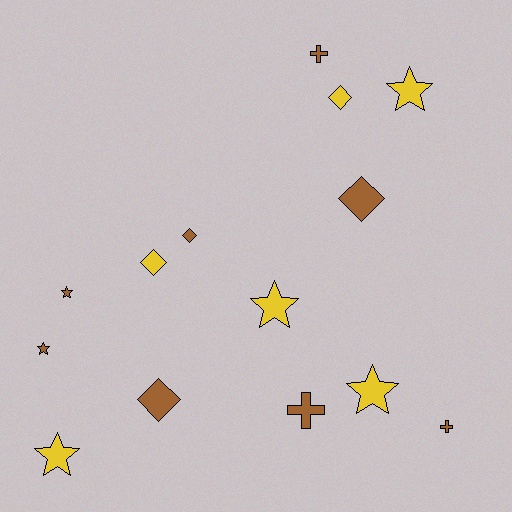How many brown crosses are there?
There are 3 brown crosses.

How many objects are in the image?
There are 14 objects.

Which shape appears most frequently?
Star, with 6 objects.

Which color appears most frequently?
Brown, with 8 objects.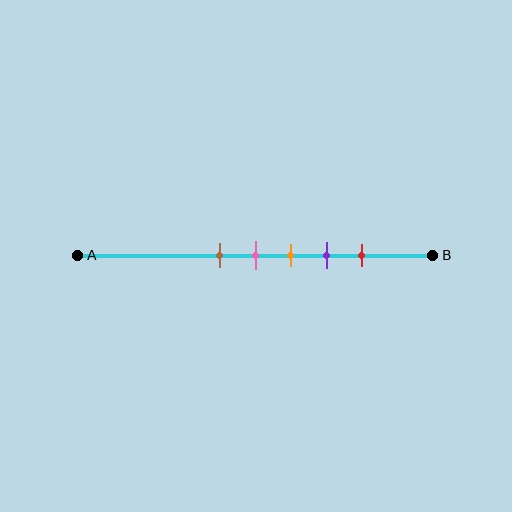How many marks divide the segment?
There are 5 marks dividing the segment.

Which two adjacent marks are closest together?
The brown and pink marks are the closest adjacent pair.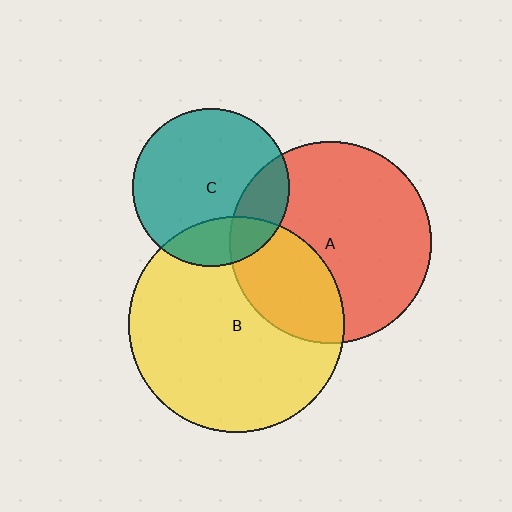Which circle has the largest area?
Circle B (yellow).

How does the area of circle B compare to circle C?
Approximately 1.9 times.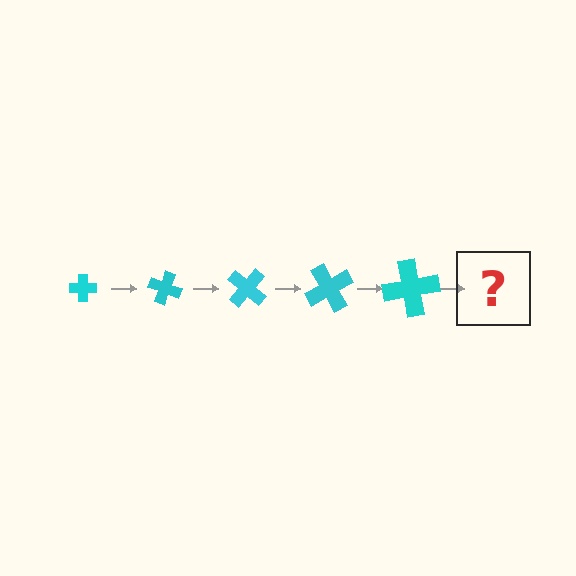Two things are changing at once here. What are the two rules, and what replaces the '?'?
The two rules are that the cross grows larger each step and it rotates 20 degrees each step. The '?' should be a cross, larger than the previous one and rotated 100 degrees from the start.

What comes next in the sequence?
The next element should be a cross, larger than the previous one and rotated 100 degrees from the start.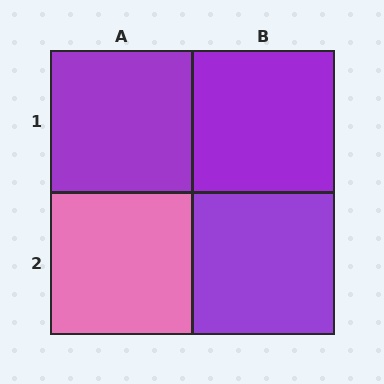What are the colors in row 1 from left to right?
Purple, purple.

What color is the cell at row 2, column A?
Pink.